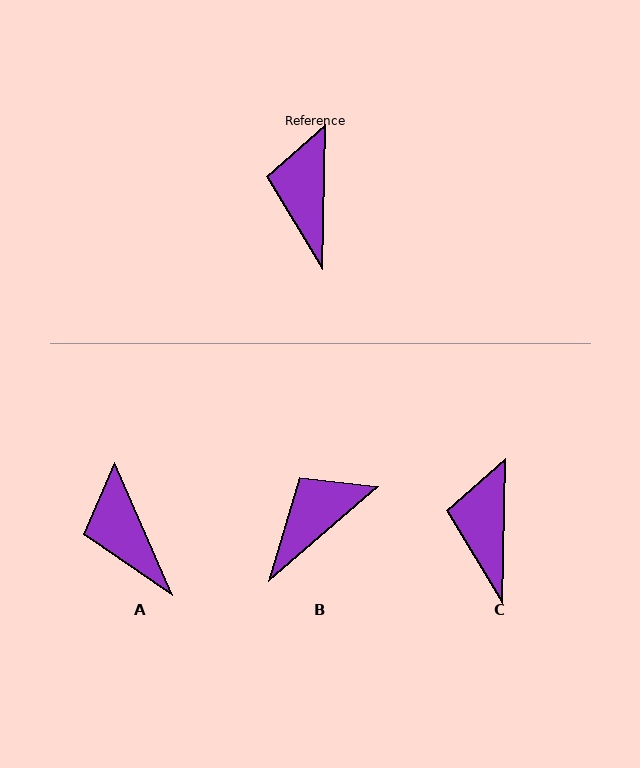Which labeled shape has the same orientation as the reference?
C.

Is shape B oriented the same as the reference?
No, it is off by about 48 degrees.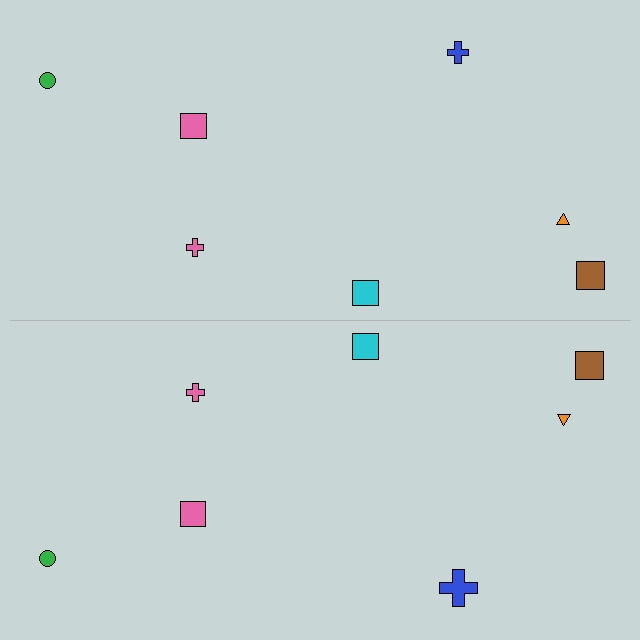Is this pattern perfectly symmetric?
No, the pattern is not perfectly symmetric. The blue cross on the bottom side has a different size than its mirror counterpart.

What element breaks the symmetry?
The blue cross on the bottom side has a different size than its mirror counterpart.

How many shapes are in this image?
There are 14 shapes in this image.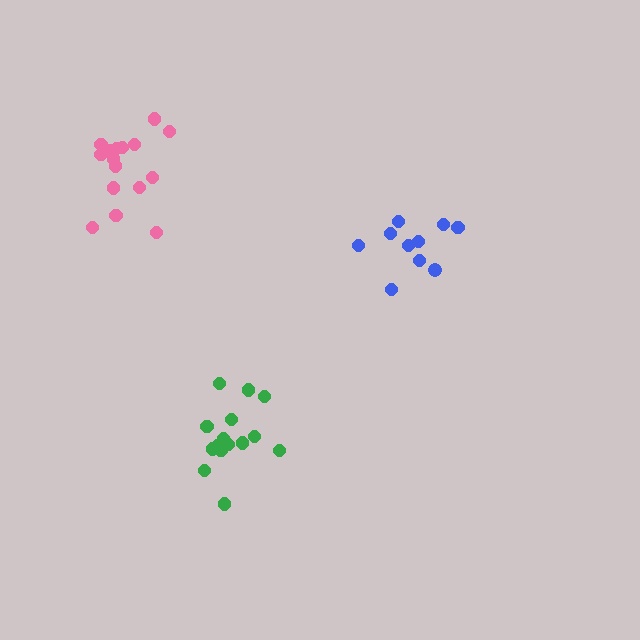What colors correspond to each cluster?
The clusters are colored: pink, green, blue.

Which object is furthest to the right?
The blue cluster is rightmost.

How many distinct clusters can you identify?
There are 3 distinct clusters.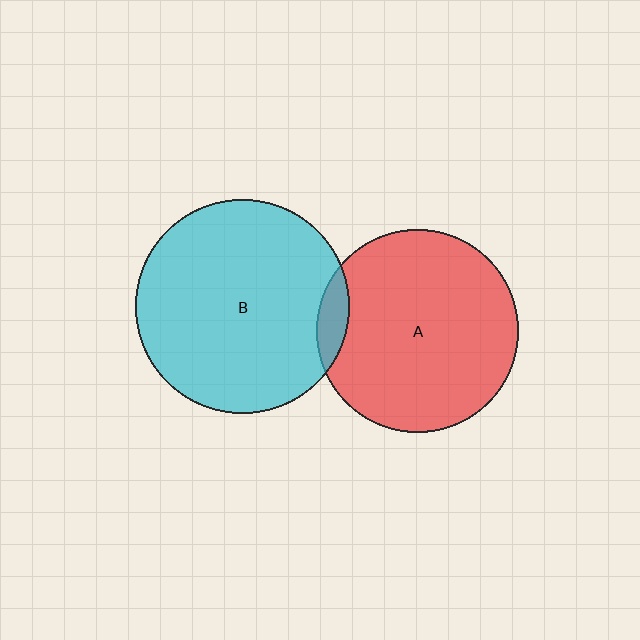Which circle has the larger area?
Circle B (cyan).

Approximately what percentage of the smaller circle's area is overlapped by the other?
Approximately 5%.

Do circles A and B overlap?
Yes.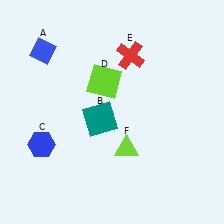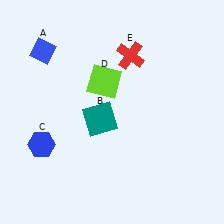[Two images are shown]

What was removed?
The lime triangle (F) was removed in Image 2.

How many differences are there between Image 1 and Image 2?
There is 1 difference between the two images.